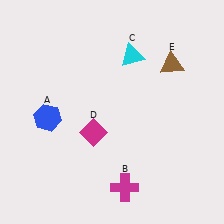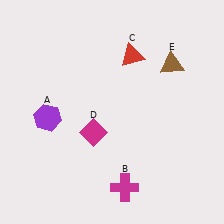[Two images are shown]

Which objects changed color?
A changed from blue to purple. C changed from cyan to red.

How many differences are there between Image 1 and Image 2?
There are 2 differences between the two images.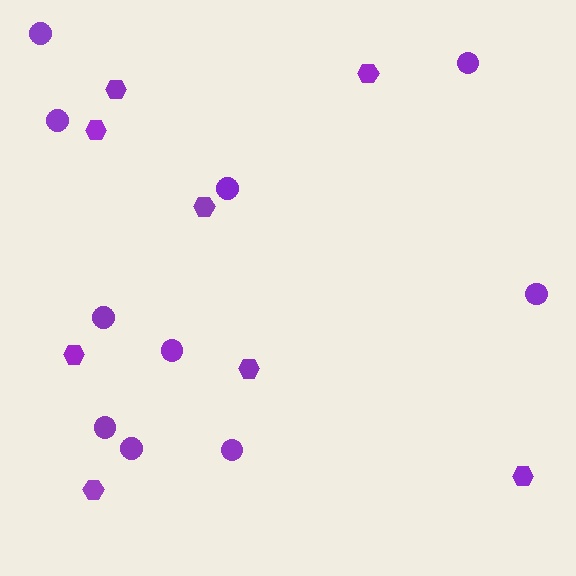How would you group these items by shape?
There are 2 groups: one group of hexagons (8) and one group of circles (10).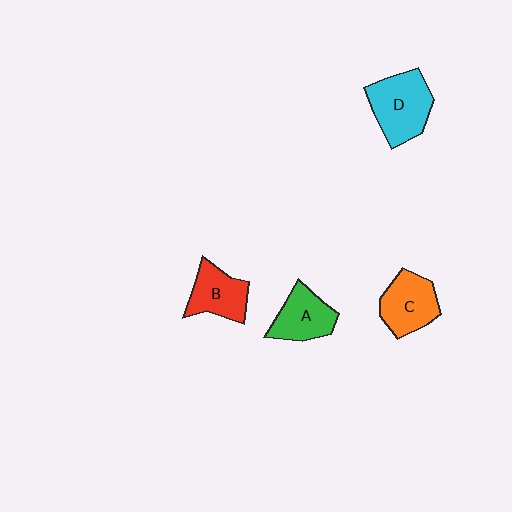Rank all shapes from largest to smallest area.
From largest to smallest: D (cyan), C (orange), A (green), B (red).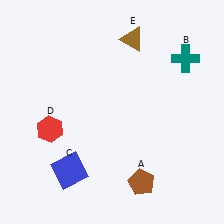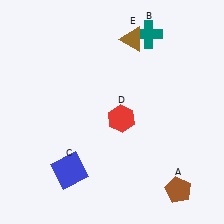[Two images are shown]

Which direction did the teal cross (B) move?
The teal cross (B) moved left.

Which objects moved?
The objects that moved are: the brown pentagon (A), the teal cross (B), the red hexagon (D).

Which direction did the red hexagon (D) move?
The red hexagon (D) moved right.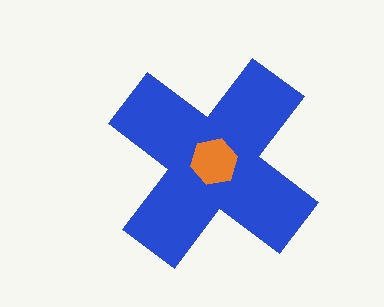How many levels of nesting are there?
2.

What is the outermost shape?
The blue cross.